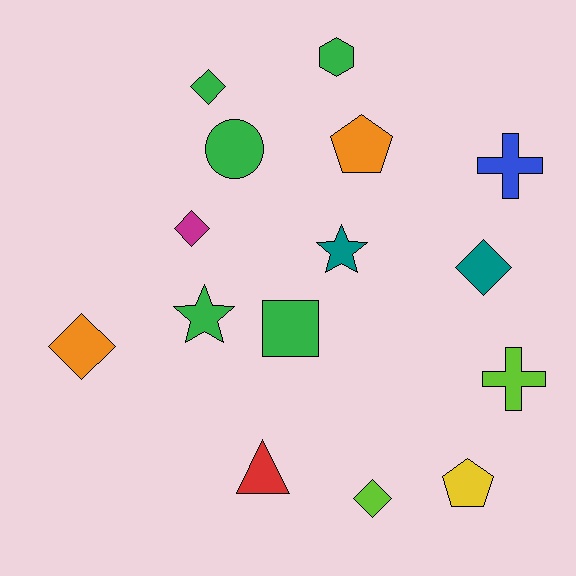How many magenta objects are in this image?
There is 1 magenta object.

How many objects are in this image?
There are 15 objects.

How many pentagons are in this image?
There are 2 pentagons.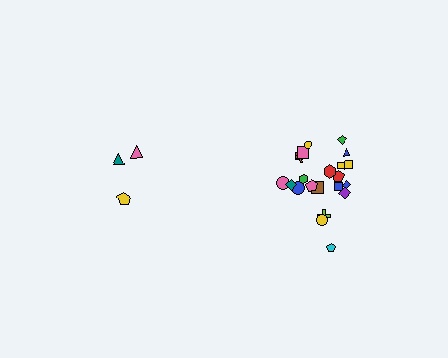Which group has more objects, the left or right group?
The right group.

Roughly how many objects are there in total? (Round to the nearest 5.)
Roughly 25 objects in total.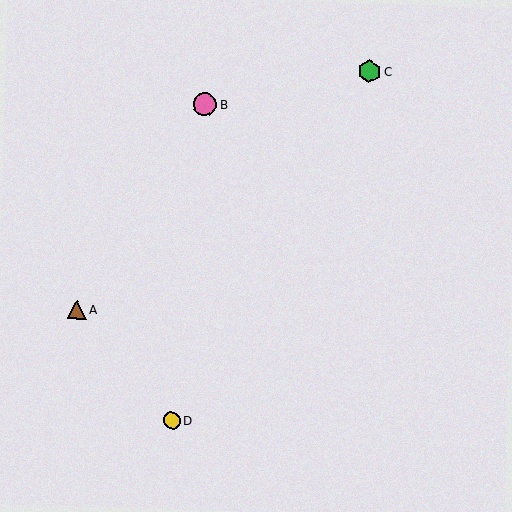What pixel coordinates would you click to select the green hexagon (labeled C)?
Click at (369, 71) to select the green hexagon C.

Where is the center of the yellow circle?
The center of the yellow circle is at (172, 420).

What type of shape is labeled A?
Shape A is a brown triangle.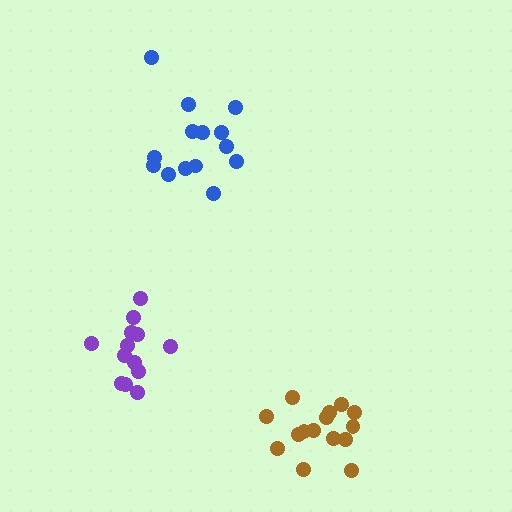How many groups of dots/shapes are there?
There are 3 groups.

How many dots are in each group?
Group 1: 15 dots, Group 2: 14 dots, Group 3: 13 dots (42 total).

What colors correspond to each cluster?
The clusters are colored: brown, blue, purple.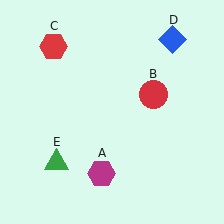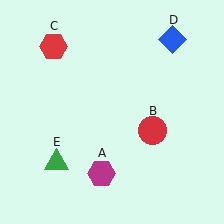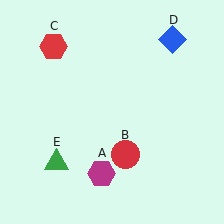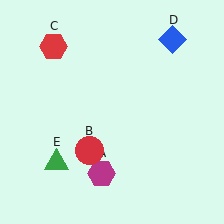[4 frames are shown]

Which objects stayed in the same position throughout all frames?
Magenta hexagon (object A) and red hexagon (object C) and blue diamond (object D) and green triangle (object E) remained stationary.